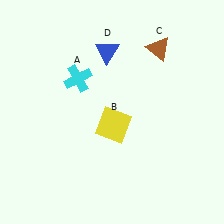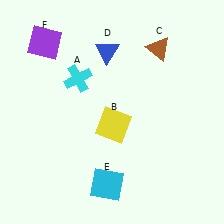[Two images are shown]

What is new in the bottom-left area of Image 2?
A cyan square (E) was added in the bottom-left area of Image 2.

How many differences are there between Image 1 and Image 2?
There are 2 differences between the two images.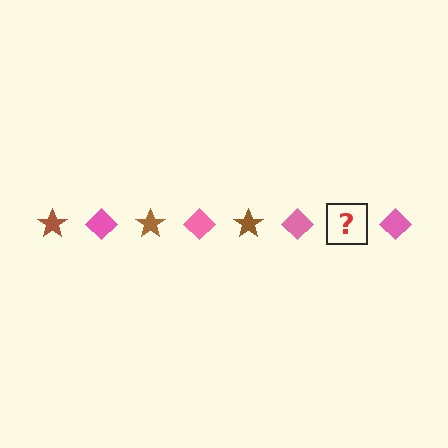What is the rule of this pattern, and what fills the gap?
The rule is that the pattern alternates between brown star and pink diamond. The gap should be filled with a brown star.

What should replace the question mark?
The question mark should be replaced with a brown star.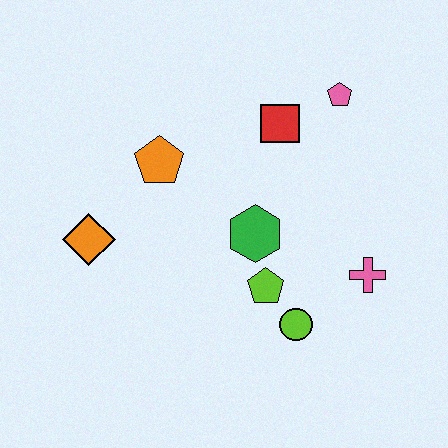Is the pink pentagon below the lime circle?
No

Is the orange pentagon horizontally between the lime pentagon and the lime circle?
No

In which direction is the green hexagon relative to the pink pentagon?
The green hexagon is below the pink pentagon.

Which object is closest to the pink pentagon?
The red square is closest to the pink pentagon.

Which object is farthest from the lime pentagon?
The pink pentagon is farthest from the lime pentagon.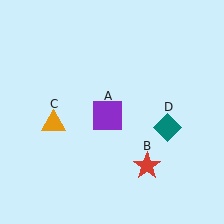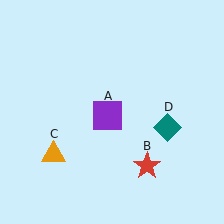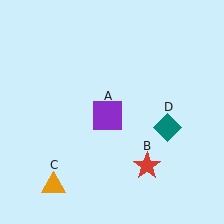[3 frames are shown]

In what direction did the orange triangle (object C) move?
The orange triangle (object C) moved down.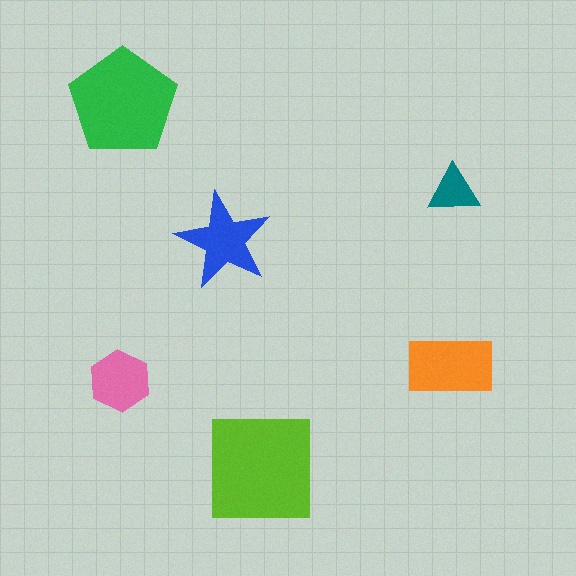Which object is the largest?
The lime square.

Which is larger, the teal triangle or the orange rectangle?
The orange rectangle.